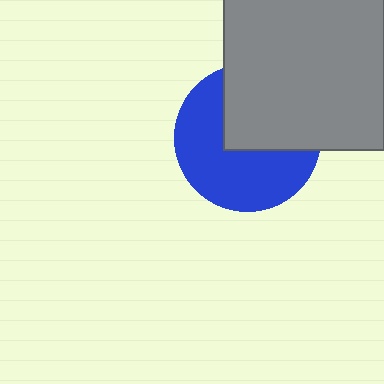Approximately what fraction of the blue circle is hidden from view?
Roughly 43% of the blue circle is hidden behind the gray rectangle.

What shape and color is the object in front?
The object in front is a gray rectangle.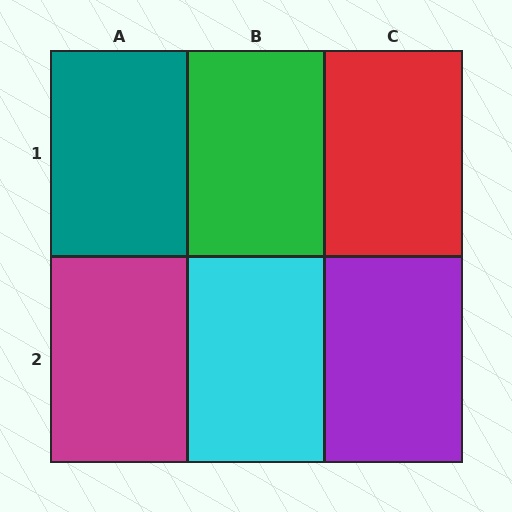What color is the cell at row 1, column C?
Red.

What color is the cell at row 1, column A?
Teal.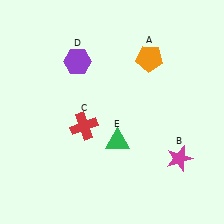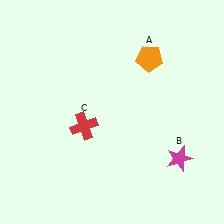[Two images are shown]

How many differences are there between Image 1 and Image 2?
There are 2 differences between the two images.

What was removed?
The green triangle (E), the purple hexagon (D) were removed in Image 2.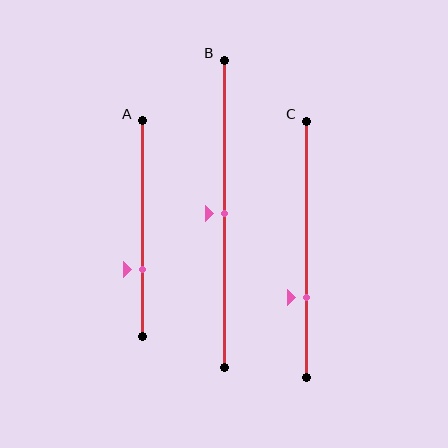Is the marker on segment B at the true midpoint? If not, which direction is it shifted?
Yes, the marker on segment B is at the true midpoint.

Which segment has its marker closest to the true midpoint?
Segment B has its marker closest to the true midpoint.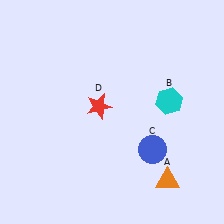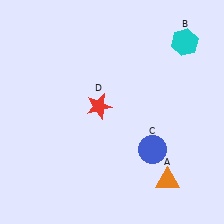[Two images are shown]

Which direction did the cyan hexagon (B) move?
The cyan hexagon (B) moved up.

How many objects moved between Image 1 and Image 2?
1 object moved between the two images.